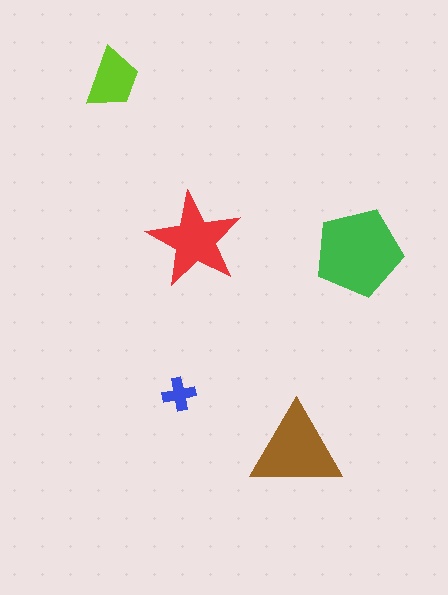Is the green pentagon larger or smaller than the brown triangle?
Larger.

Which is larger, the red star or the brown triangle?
The brown triangle.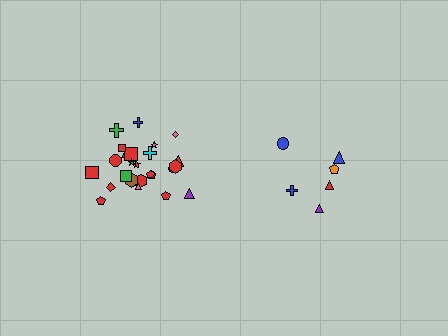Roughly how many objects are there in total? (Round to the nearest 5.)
Roughly 30 objects in total.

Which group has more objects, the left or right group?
The left group.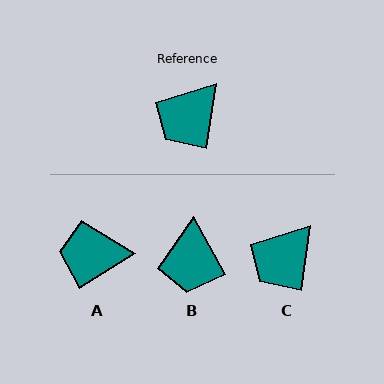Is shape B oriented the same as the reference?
No, it is off by about 37 degrees.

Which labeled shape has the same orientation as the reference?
C.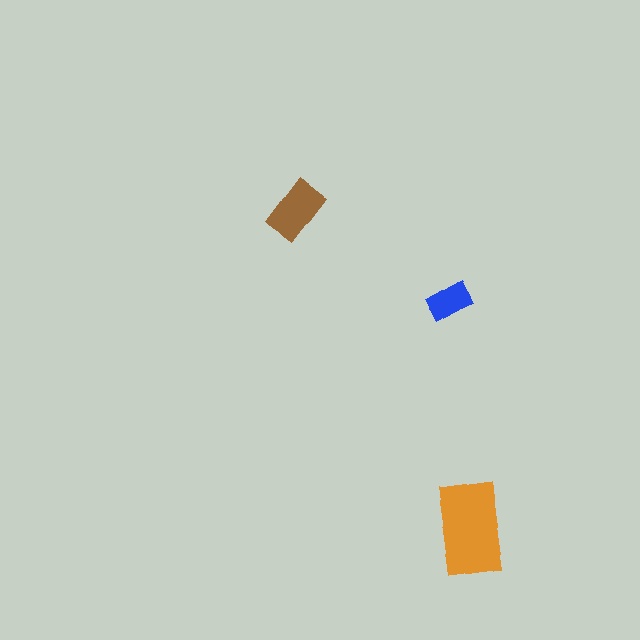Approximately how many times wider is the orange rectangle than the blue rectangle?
About 2 times wider.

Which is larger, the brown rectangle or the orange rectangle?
The orange one.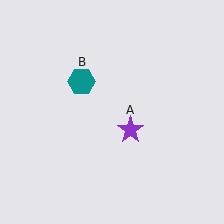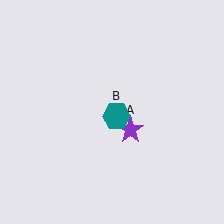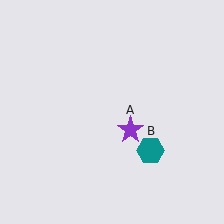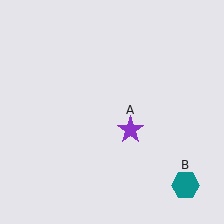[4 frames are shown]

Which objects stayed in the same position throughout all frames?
Purple star (object A) remained stationary.